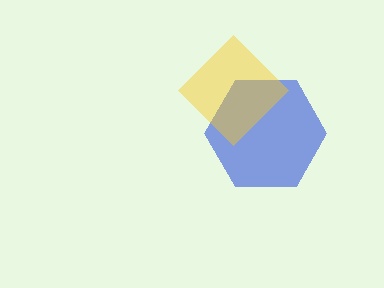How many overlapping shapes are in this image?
There are 2 overlapping shapes in the image.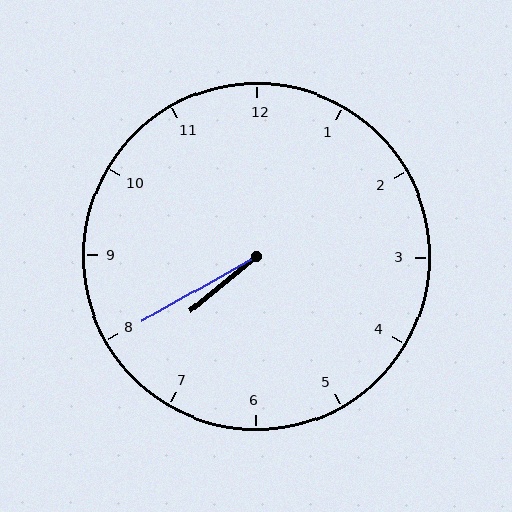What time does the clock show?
7:40.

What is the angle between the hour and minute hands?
Approximately 10 degrees.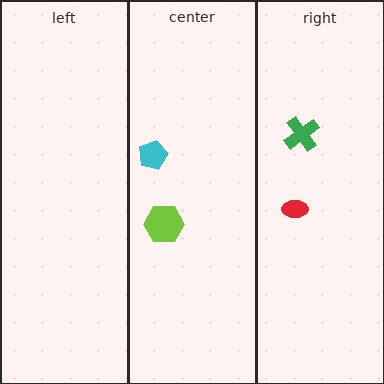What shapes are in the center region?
The lime hexagon, the cyan pentagon.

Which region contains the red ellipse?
The right region.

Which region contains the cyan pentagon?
The center region.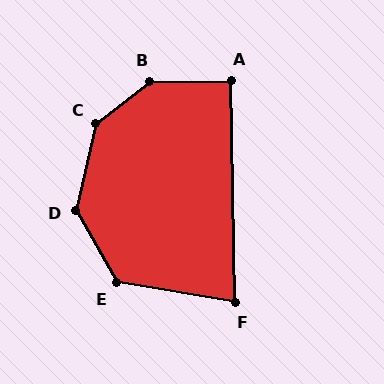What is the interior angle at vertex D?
Approximately 137 degrees (obtuse).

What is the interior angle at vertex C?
Approximately 141 degrees (obtuse).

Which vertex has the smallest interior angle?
F, at approximately 80 degrees.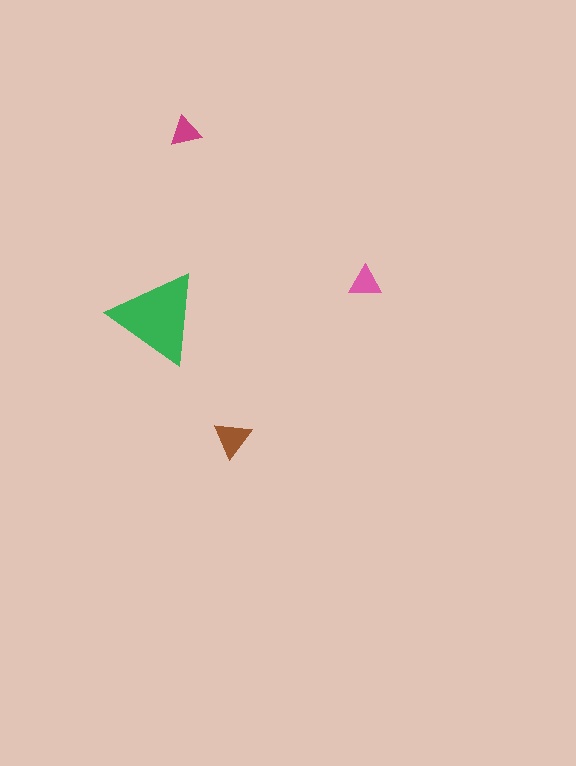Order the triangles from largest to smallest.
the green one, the brown one, the pink one, the magenta one.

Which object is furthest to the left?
The green triangle is leftmost.